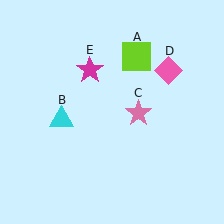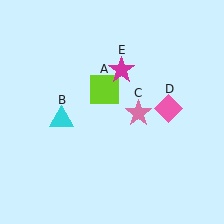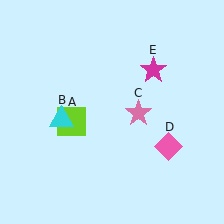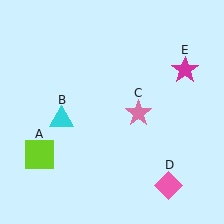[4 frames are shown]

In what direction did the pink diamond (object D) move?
The pink diamond (object D) moved down.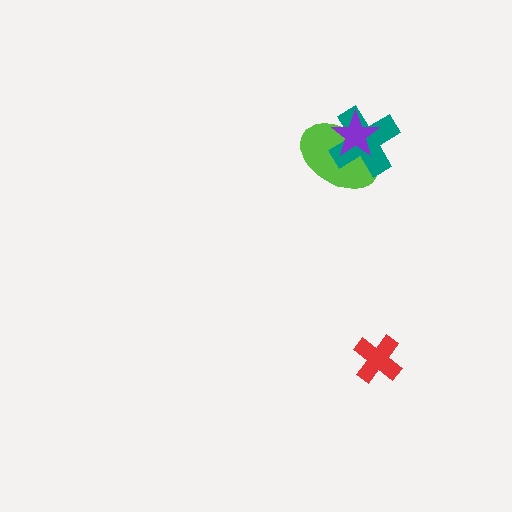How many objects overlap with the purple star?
2 objects overlap with the purple star.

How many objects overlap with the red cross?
0 objects overlap with the red cross.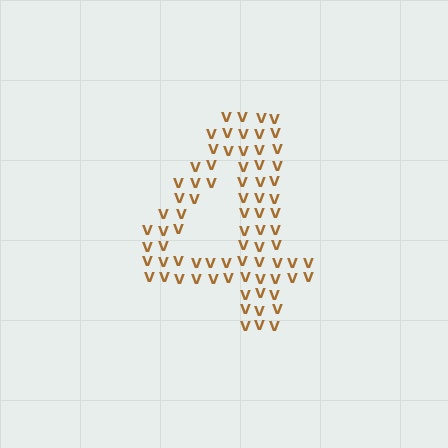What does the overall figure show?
The overall figure shows the digit 4.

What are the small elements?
The small elements are letter V's.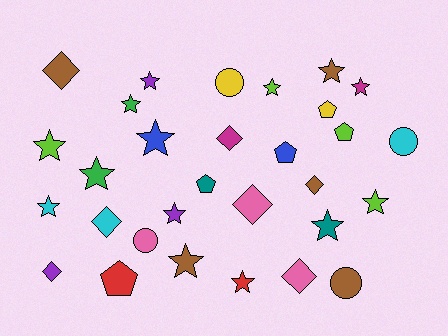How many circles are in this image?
There are 4 circles.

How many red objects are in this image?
There are 2 red objects.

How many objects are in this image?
There are 30 objects.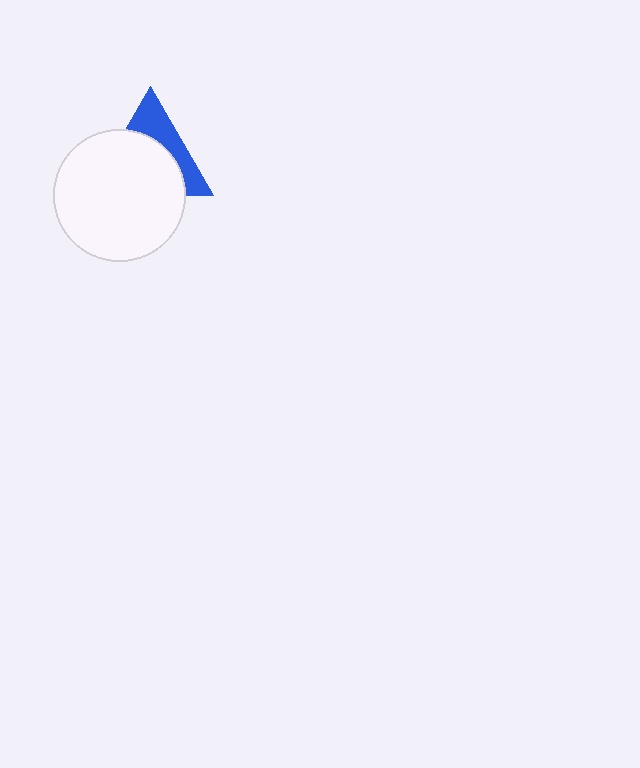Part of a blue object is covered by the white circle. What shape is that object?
It is a triangle.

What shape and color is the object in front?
The object in front is a white circle.